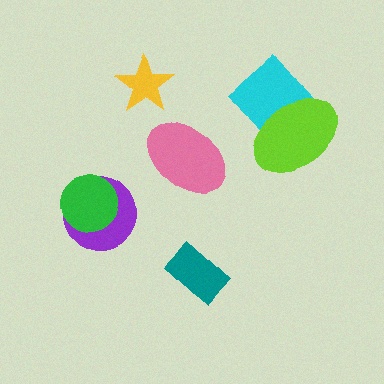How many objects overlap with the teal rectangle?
0 objects overlap with the teal rectangle.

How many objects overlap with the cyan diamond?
1 object overlaps with the cyan diamond.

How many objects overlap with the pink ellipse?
0 objects overlap with the pink ellipse.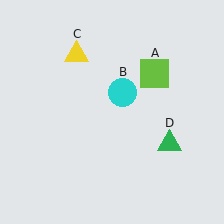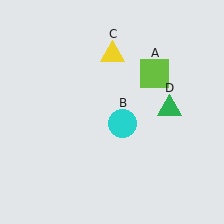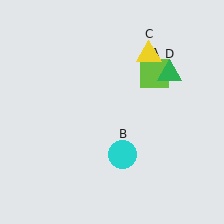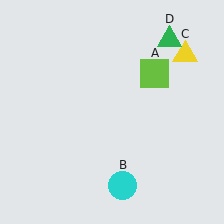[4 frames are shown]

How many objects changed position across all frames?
3 objects changed position: cyan circle (object B), yellow triangle (object C), green triangle (object D).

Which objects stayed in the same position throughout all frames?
Lime square (object A) remained stationary.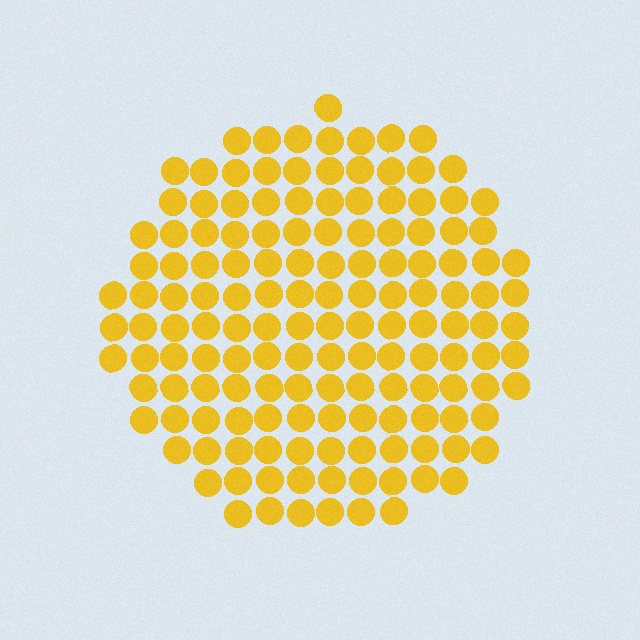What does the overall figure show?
The overall figure shows a circle.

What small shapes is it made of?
It is made of small circles.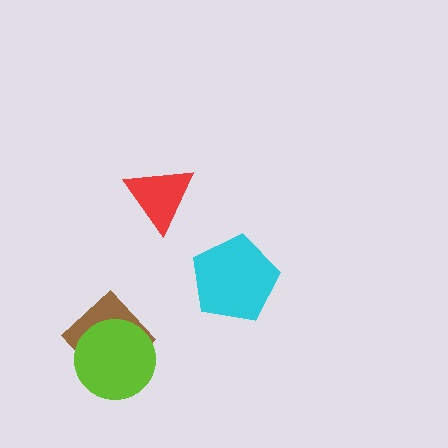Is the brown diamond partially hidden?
Yes, it is partially covered by another shape.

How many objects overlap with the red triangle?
0 objects overlap with the red triangle.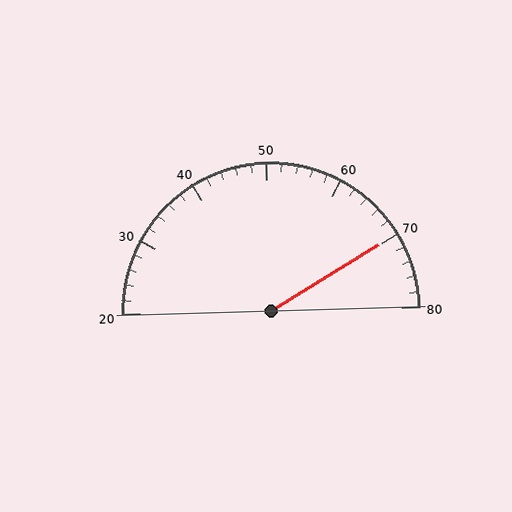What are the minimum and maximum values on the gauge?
The gauge ranges from 20 to 80.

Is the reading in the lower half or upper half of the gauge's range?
The reading is in the upper half of the range (20 to 80).